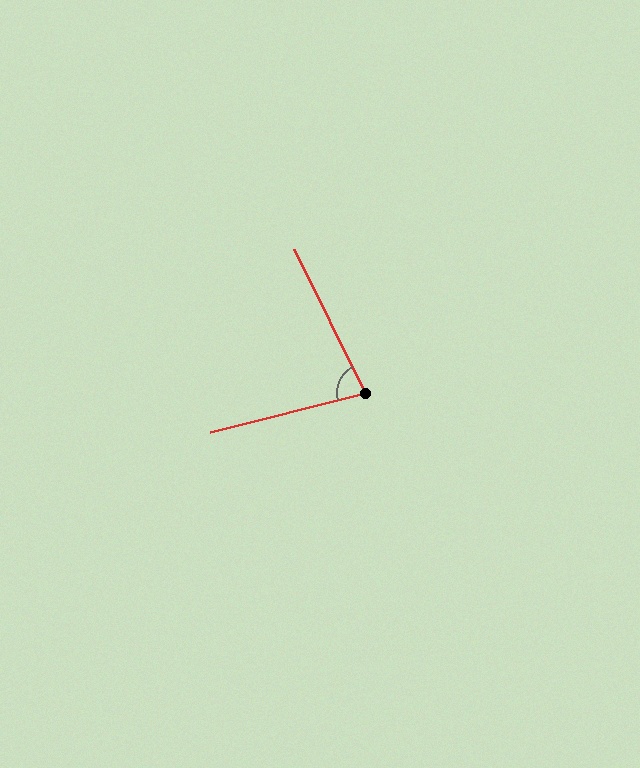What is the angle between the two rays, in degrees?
Approximately 78 degrees.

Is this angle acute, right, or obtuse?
It is acute.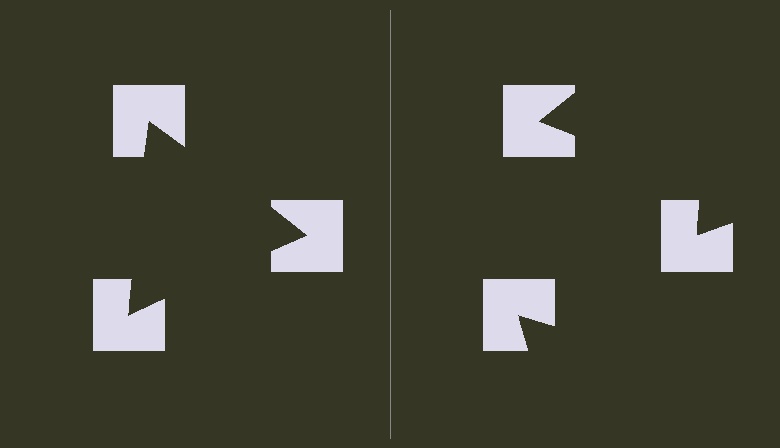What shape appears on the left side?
An illusory triangle.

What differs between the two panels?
The notched squares are positioned identically on both sides; only the wedge orientations differ. On the left they align to a triangle; on the right they are misaligned.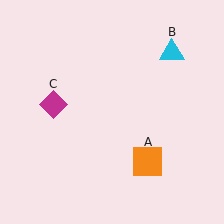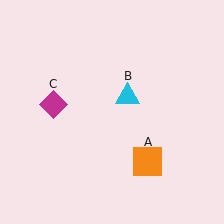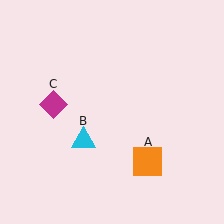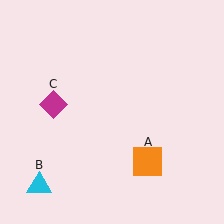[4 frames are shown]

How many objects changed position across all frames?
1 object changed position: cyan triangle (object B).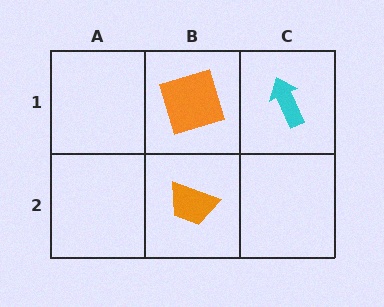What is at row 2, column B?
An orange trapezoid.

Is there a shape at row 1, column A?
No, that cell is empty.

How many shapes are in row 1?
2 shapes.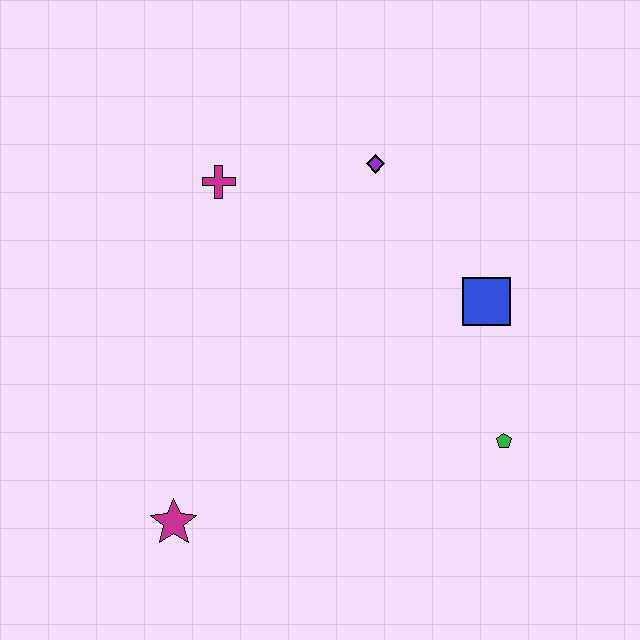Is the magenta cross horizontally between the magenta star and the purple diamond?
Yes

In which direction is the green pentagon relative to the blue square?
The green pentagon is below the blue square.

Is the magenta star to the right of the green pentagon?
No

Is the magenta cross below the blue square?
No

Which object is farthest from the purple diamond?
The magenta star is farthest from the purple diamond.